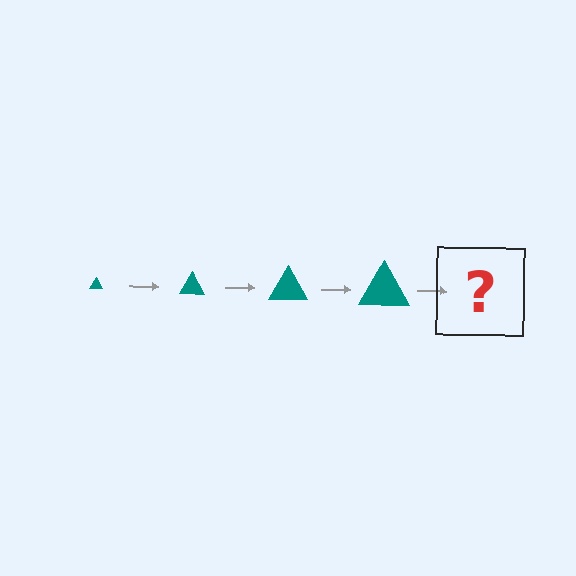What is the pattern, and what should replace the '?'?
The pattern is that the triangle gets progressively larger each step. The '?' should be a teal triangle, larger than the previous one.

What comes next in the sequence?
The next element should be a teal triangle, larger than the previous one.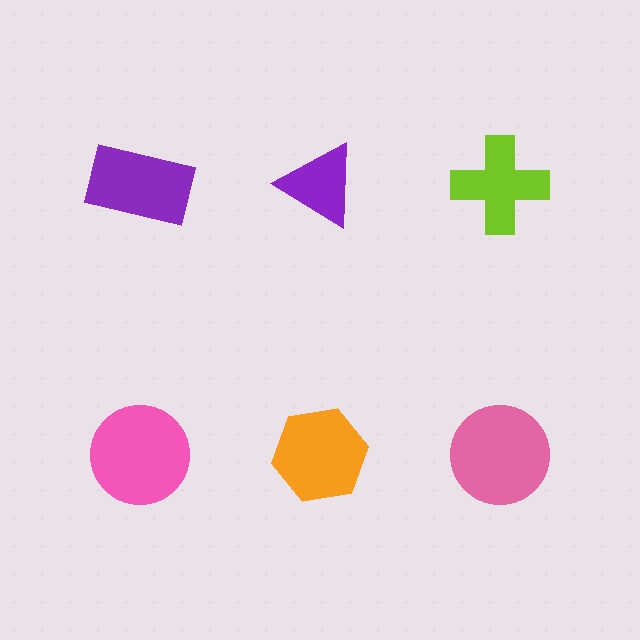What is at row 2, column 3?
A pink circle.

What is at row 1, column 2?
A purple triangle.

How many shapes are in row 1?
3 shapes.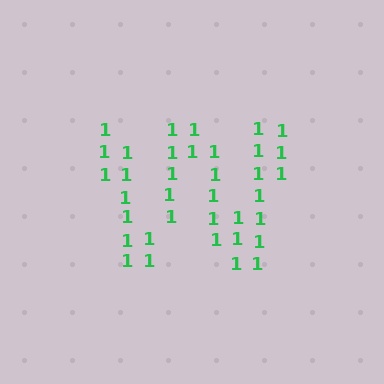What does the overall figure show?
The overall figure shows the letter W.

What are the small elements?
The small elements are digit 1's.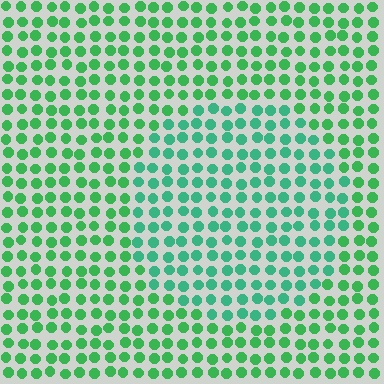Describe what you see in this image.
The image is filled with small green elements in a uniform arrangement. A circle-shaped region is visible where the elements are tinted to a slightly different hue, forming a subtle color boundary.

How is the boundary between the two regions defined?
The boundary is defined purely by a slight shift in hue (about 24 degrees). Spacing, size, and orientation are identical on both sides.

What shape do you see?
I see a circle.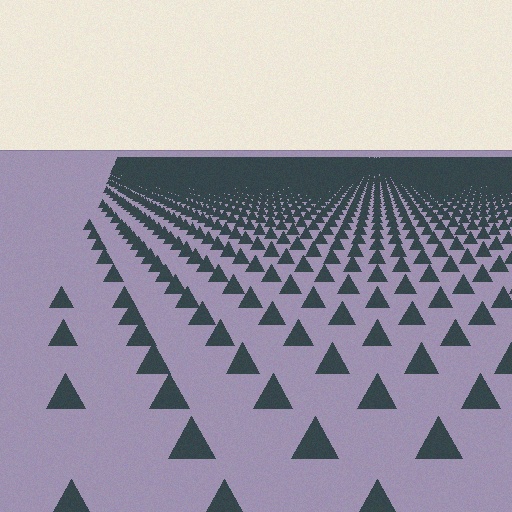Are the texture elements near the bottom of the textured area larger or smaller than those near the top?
Larger. Near the bottom, elements are closer to the viewer and appear at a bigger on-screen size.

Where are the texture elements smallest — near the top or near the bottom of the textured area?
Near the top.